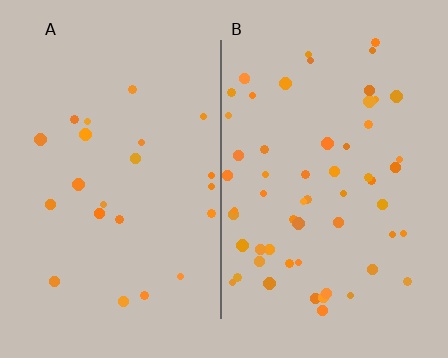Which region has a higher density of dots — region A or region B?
B (the right).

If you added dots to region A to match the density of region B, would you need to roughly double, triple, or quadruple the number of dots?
Approximately triple.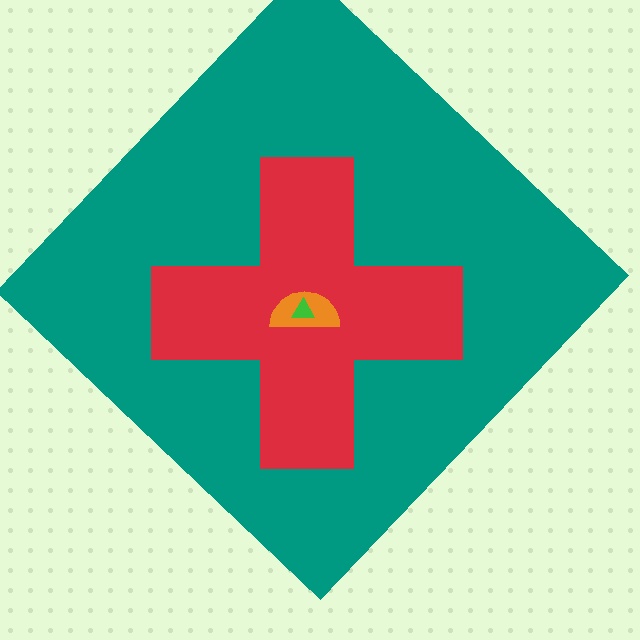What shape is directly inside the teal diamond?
The red cross.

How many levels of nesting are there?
4.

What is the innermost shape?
The green triangle.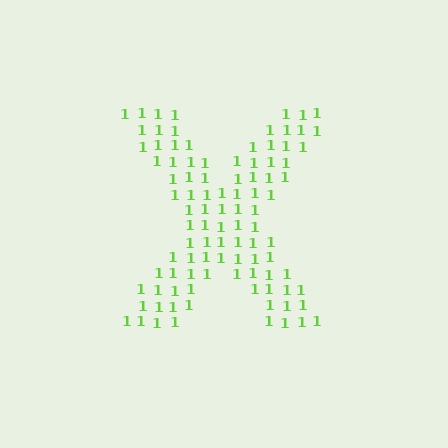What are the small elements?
The small elements are digit 1's.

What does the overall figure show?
The overall figure shows the letter X.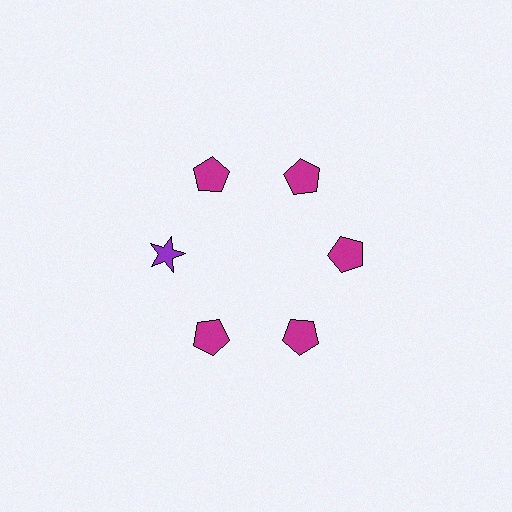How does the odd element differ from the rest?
It differs in both color (purple instead of magenta) and shape (star instead of pentagon).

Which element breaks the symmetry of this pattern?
The purple star at roughly the 9 o'clock position breaks the symmetry. All other shapes are magenta pentagons.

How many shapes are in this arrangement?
There are 6 shapes arranged in a ring pattern.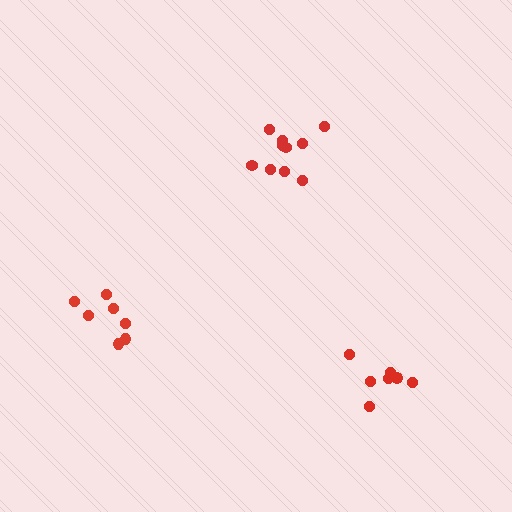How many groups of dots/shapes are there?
There are 3 groups.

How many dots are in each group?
Group 1: 7 dots, Group 2: 10 dots, Group 3: 7 dots (24 total).